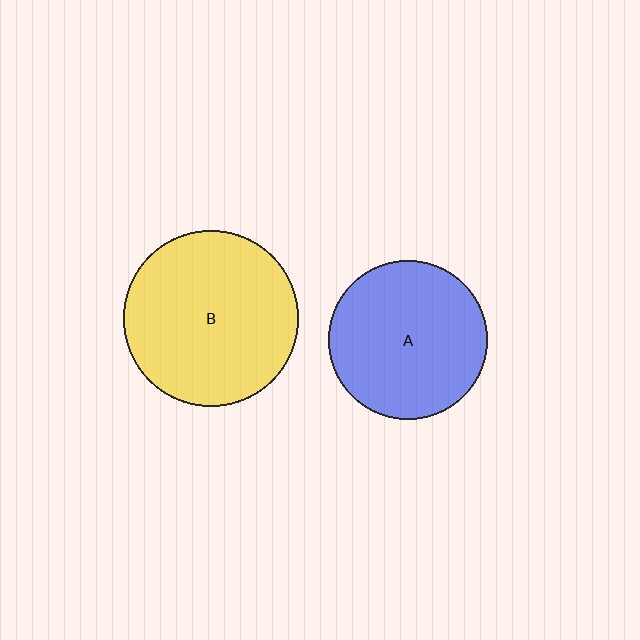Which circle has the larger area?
Circle B (yellow).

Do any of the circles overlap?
No, none of the circles overlap.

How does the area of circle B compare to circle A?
Approximately 1.2 times.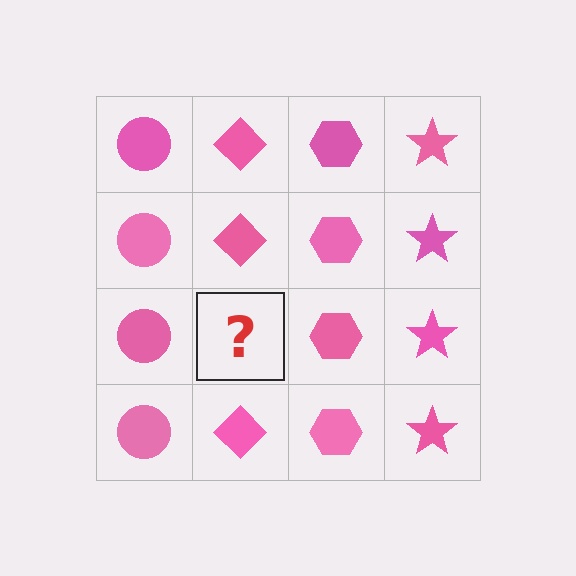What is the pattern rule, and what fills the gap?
The rule is that each column has a consistent shape. The gap should be filled with a pink diamond.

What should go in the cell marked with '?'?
The missing cell should contain a pink diamond.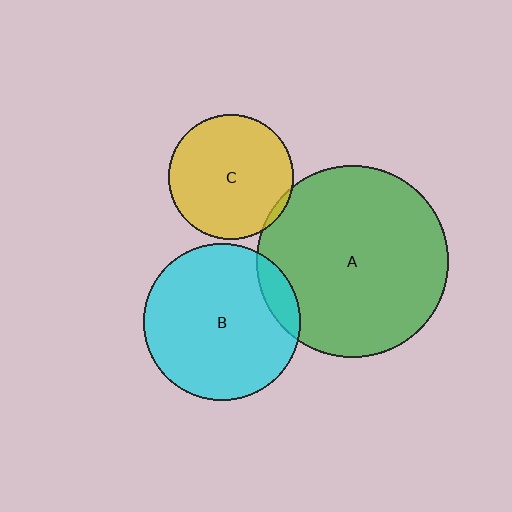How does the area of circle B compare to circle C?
Approximately 1.6 times.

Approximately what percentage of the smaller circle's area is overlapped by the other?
Approximately 10%.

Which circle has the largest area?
Circle A (green).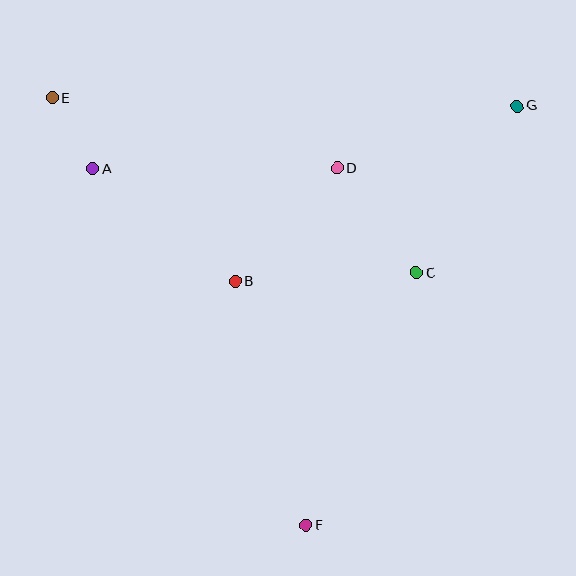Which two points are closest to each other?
Points A and E are closest to each other.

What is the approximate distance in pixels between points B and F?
The distance between B and F is approximately 254 pixels.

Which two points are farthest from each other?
Points E and F are farthest from each other.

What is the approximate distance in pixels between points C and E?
The distance between C and E is approximately 404 pixels.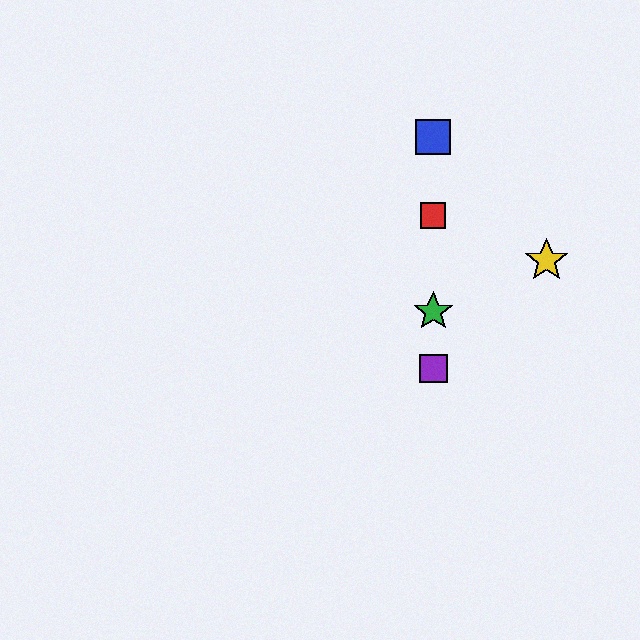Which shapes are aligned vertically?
The red square, the blue square, the green star, the purple square are aligned vertically.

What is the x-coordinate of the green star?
The green star is at x≈433.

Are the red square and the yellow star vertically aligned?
No, the red square is at x≈433 and the yellow star is at x≈547.